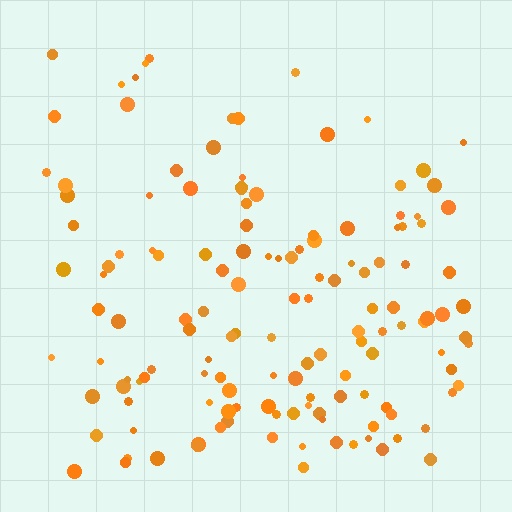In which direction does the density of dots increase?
From top to bottom, with the bottom side densest.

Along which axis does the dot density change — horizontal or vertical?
Vertical.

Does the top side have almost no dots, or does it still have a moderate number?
Still a moderate number, just noticeably fewer than the bottom.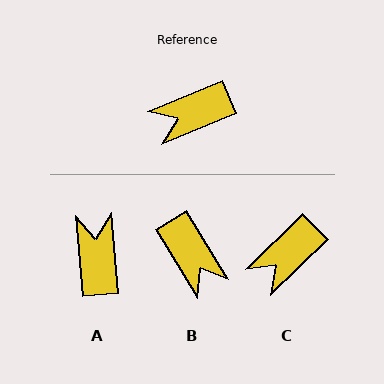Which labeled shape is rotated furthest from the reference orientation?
A, about 107 degrees away.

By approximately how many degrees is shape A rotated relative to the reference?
Approximately 107 degrees clockwise.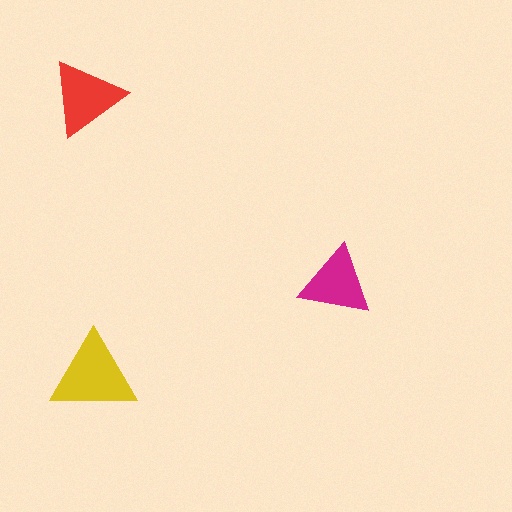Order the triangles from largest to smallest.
the yellow one, the red one, the magenta one.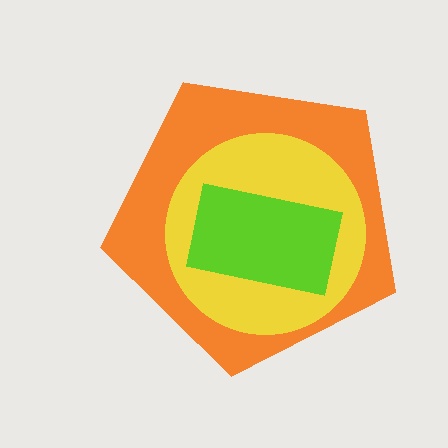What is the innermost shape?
The lime rectangle.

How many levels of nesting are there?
3.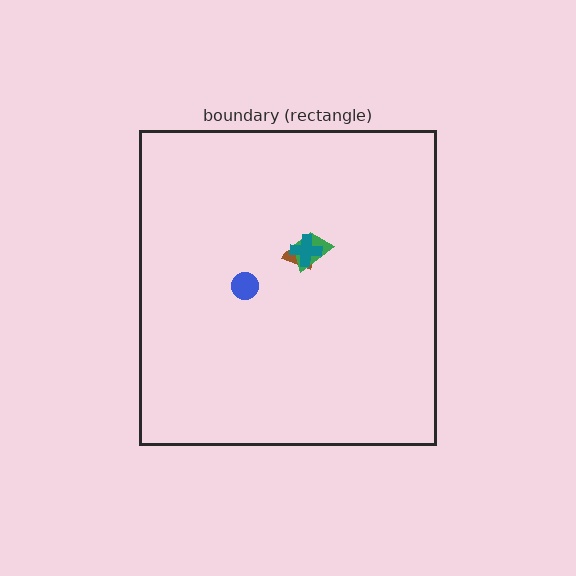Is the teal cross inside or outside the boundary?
Inside.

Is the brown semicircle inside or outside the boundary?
Inside.